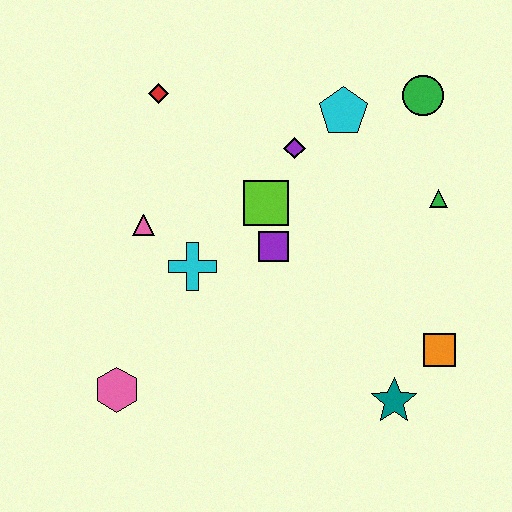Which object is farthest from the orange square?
The red diamond is farthest from the orange square.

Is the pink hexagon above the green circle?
No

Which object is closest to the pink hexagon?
The cyan cross is closest to the pink hexagon.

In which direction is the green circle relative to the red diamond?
The green circle is to the right of the red diamond.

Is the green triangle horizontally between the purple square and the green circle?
No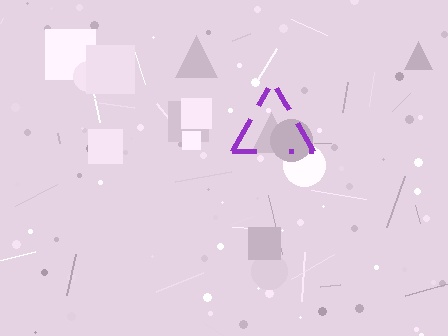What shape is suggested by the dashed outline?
The dashed outline suggests a triangle.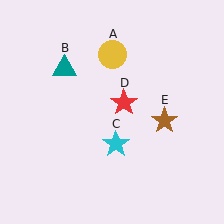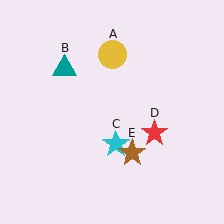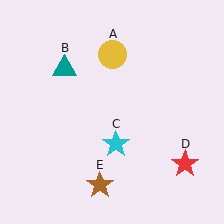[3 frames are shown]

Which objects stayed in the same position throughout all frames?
Yellow circle (object A) and teal triangle (object B) and cyan star (object C) remained stationary.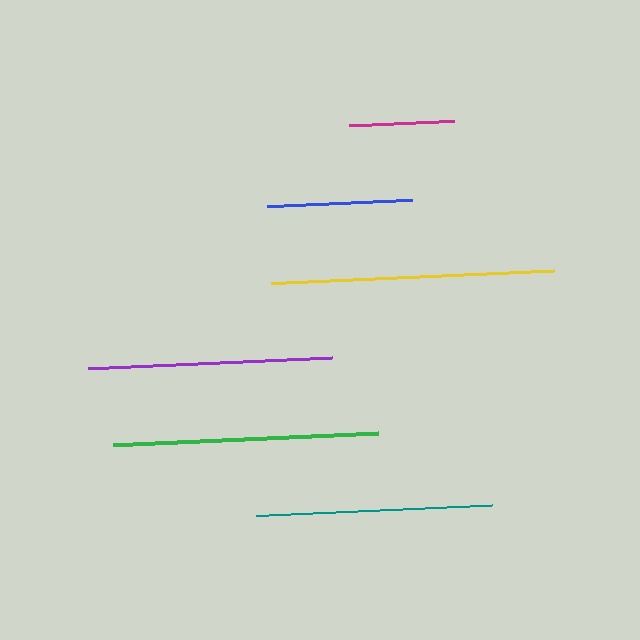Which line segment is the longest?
The yellow line is the longest at approximately 283 pixels.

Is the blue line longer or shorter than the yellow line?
The yellow line is longer than the blue line.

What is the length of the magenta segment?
The magenta segment is approximately 105 pixels long.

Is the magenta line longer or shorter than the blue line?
The blue line is longer than the magenta line.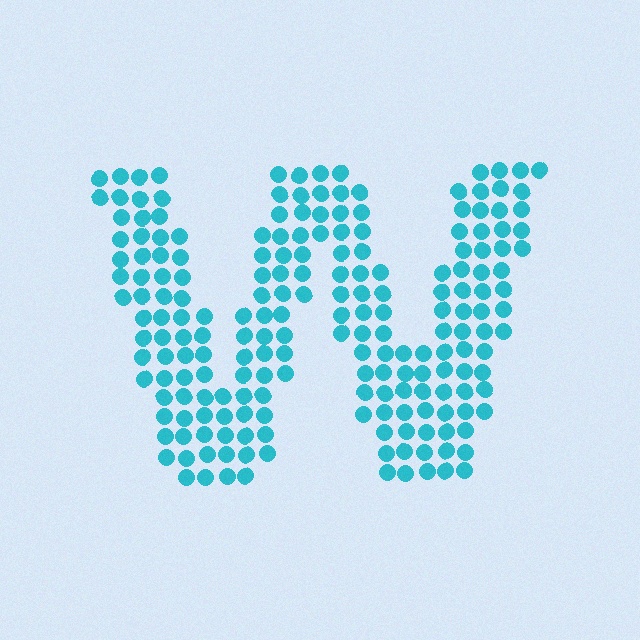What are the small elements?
The small elements are circles.